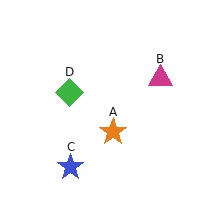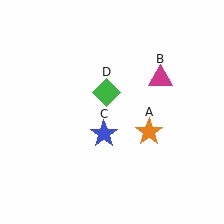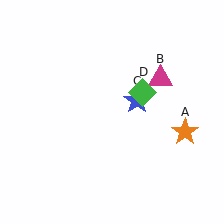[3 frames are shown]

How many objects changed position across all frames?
3 objects changed position: orange star (object A), blue star (object C), green diamond (object D).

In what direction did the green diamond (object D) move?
The green diamond (object D) moved right.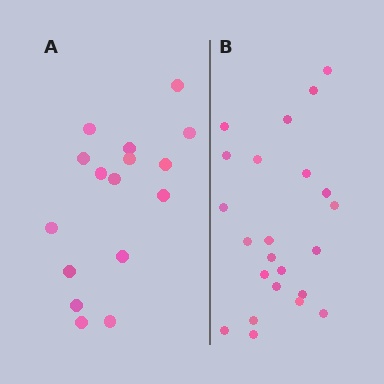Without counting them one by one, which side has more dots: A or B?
Region B (the right region) has more dots.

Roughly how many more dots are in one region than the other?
Region B has roughly 8 or so more dots than region A.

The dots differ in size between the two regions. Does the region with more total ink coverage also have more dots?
No. Region A has more total ink coverage because its dots are larger, but region B actually contains more individual dots. Total area can be misleading — the number of items is what matters here.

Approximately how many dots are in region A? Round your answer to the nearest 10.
About 20 dots. (The exact count is 16, which rounds to 20.)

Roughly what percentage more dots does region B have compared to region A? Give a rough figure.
About 45% more.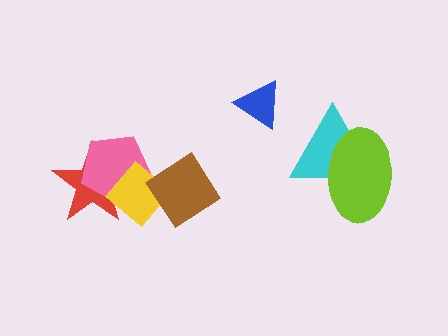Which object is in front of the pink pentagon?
The yellow diamond is in front of the pink pentagon.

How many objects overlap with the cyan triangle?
1 object overlaps with the cyan triangle.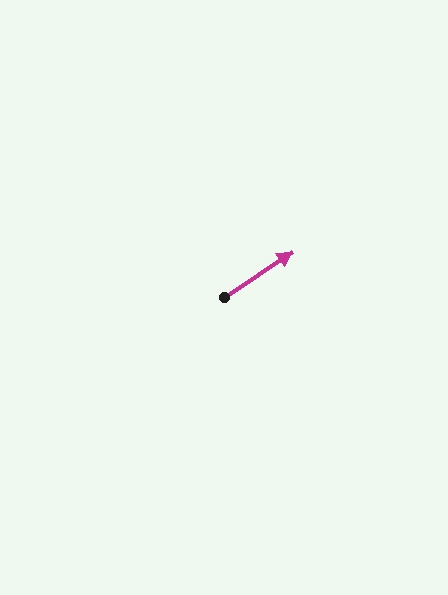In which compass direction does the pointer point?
Northeast.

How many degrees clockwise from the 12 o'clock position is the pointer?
Approximately 56 degrees.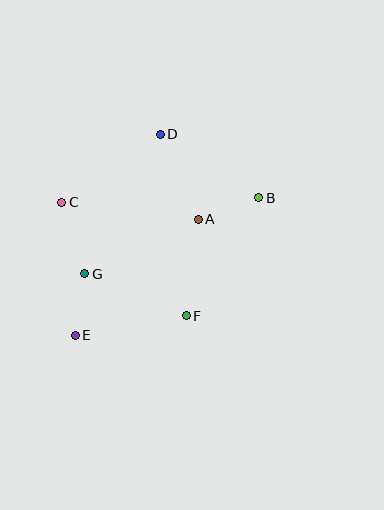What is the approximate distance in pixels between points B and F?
The distance between B and F is approximately 138 pixels.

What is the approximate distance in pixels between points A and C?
The distance between A and C is approximately 137 pixels.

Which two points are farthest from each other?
Points B and E are farthest from each other.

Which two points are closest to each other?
Points E and G are closest to each other.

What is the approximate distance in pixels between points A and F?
The distance between A and F is approximately 97 pixels.